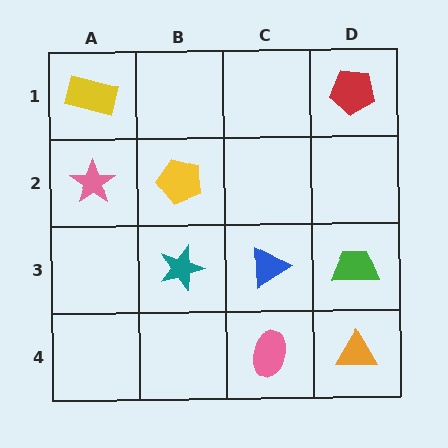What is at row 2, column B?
A yellow pentagon.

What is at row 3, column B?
A teal star.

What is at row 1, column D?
A red pentagon.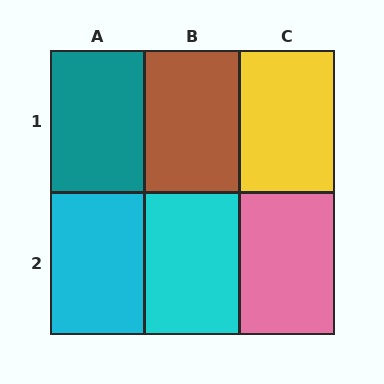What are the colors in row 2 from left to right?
Cyan, cyan, pink.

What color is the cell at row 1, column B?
Brown.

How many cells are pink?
1 cell is pink.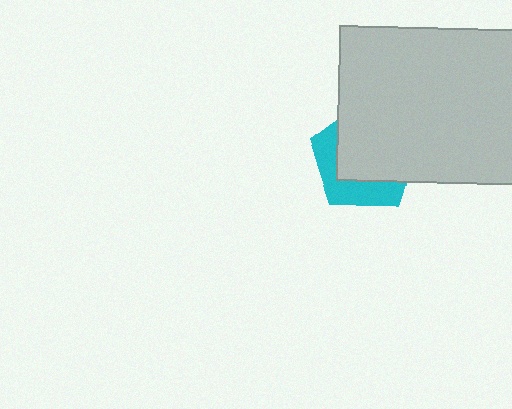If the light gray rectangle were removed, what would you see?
You would see the complete cyan pentagon.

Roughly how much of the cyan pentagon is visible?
A small part of it is visible (roughly 36%).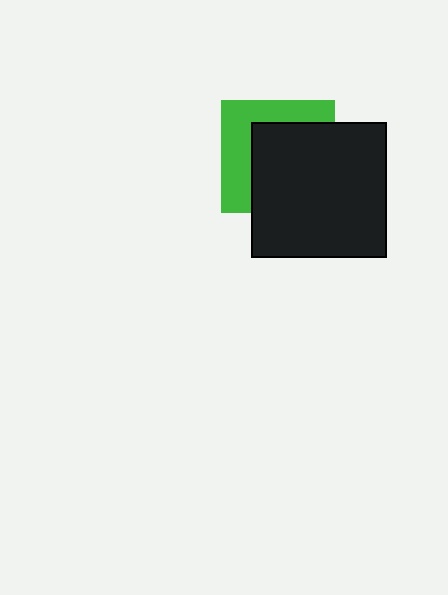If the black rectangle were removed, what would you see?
You would see the complete green square.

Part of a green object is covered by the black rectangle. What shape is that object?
It is a square.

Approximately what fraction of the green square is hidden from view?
Roughly 59% of the green square is hidden behind the black rectangle.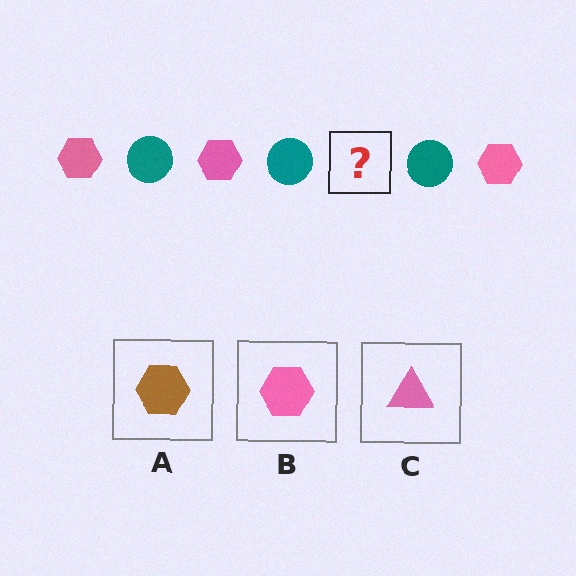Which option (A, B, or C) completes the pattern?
B.